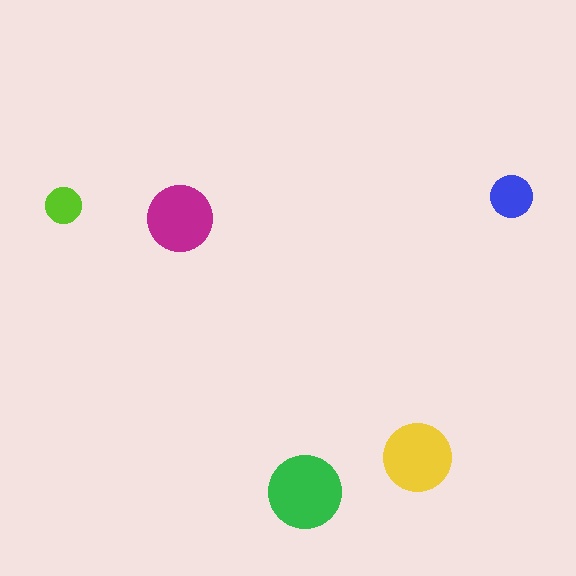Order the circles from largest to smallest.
the green one, the yellow one, the magenta one, the blue one, the lime one.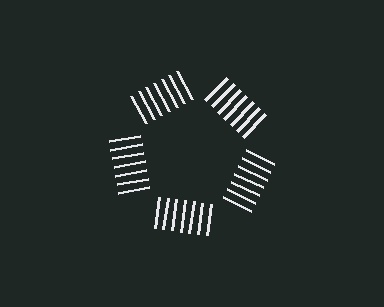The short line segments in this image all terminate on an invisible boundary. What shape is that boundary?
An illusory pentagon — the line segments terminate on its edges but no continuous stroke is drawn.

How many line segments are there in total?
35 — 7 along each of the 5 edges.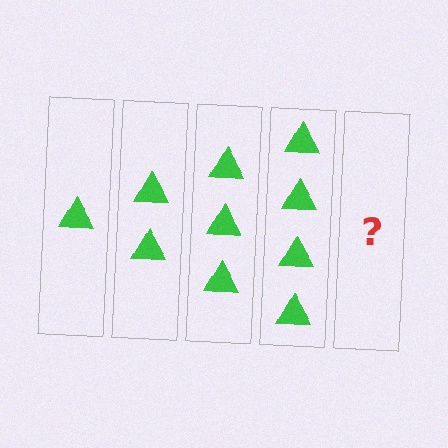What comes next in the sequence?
The next element should be 5 triangles.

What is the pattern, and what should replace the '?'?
The pattern is that each step adds one more triangle. The '?' should be 5 triangles.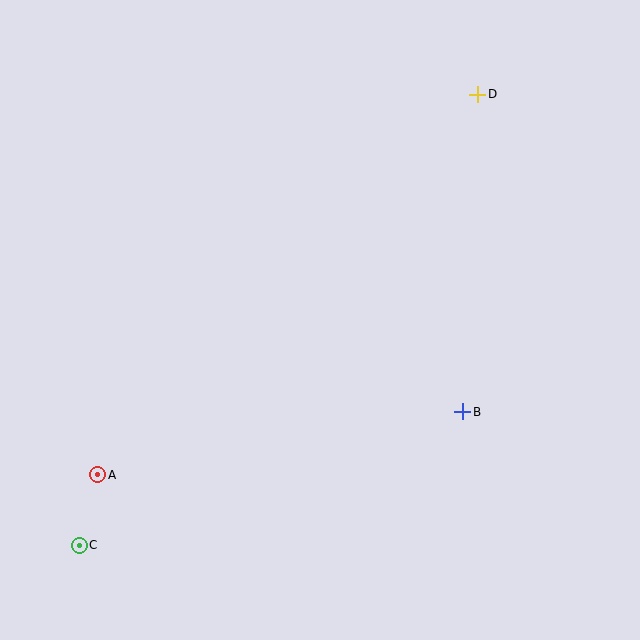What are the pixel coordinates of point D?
Point D is at (478, 94).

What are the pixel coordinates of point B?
Point B is at (463, 412).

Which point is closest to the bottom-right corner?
Point B is closest to the bottom-right corner.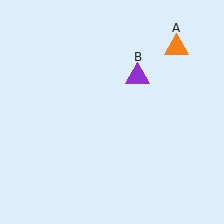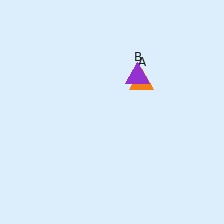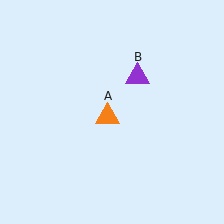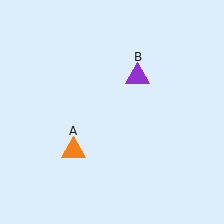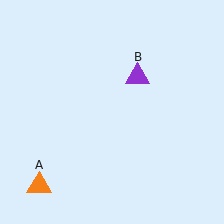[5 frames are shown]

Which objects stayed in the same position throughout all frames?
Purple triangle (object B) remained stationary.